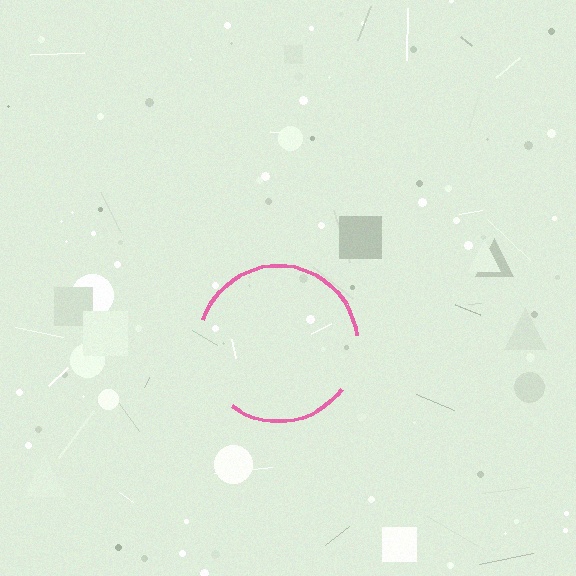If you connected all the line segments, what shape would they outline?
They would outline a circle.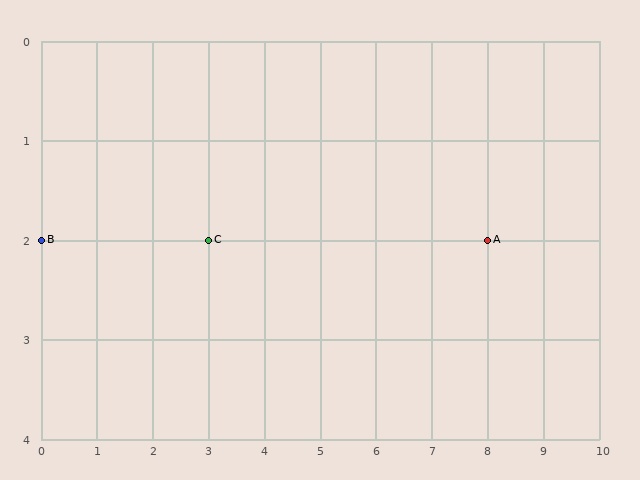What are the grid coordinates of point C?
Point C is at grid coordinates (3, 2).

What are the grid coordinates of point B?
Point B is at grid coordinates (0, 2).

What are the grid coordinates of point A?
Point A is at grid coordinates (8, 2).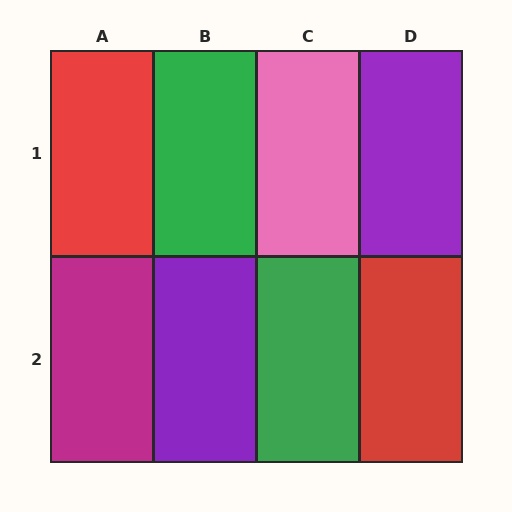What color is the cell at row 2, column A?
Magenta.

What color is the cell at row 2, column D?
Red.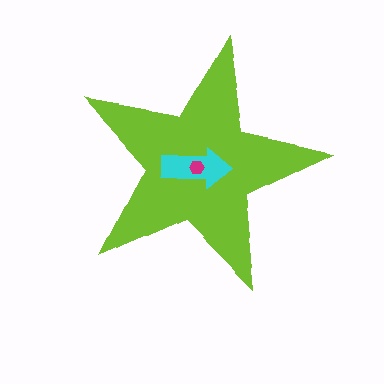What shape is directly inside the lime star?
The cyan arrow.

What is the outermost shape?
The lime star.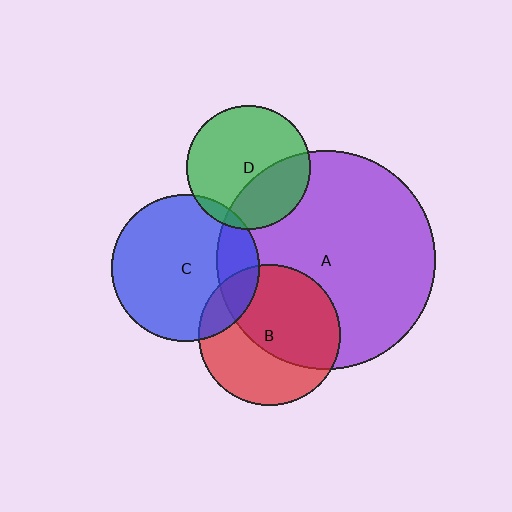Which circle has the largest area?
Circle A (purple).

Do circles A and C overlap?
Yes.